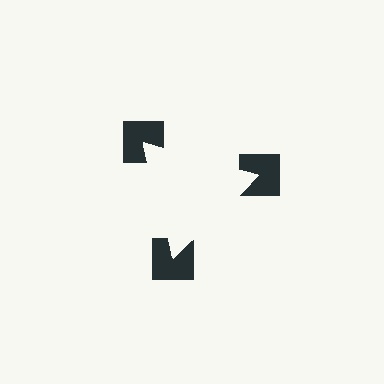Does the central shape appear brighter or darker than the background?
It typically appears slightly brighter than the background, even though no actual brightness change is drawn.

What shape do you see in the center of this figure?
An illusory triangle — its edges are inferred from the aligned wedge cuts in the notched squares, not physically drawn.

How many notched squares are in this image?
There are 3 — one at each vertex of the illusory triangle.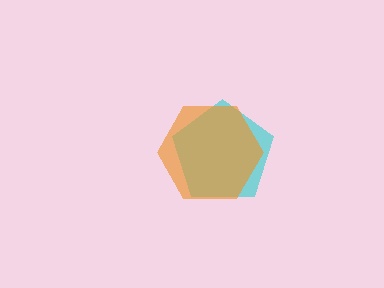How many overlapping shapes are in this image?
There are 2 overlapping shapes in the image.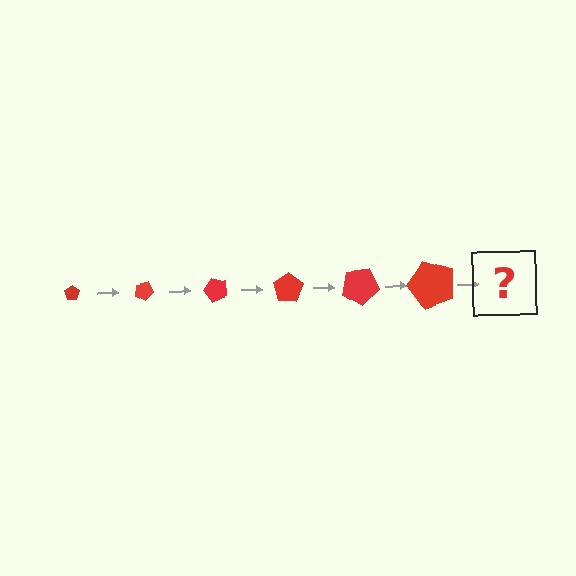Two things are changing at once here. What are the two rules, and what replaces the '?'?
The two rules are that the pentagon grows larger each step and it rotates 25 degrees each step. The '?' should be a pentagon, larger than the previous one and rotated 150 degrees from the start.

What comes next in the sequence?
The next element should be a pentagon, larger than the previous one and rotated 150 degrees from the start.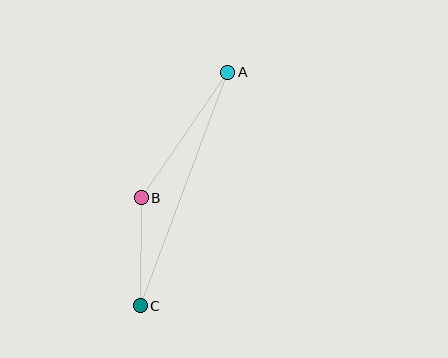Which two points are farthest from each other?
Points A and C are farthest from each other.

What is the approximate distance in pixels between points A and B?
The distance between A and B is approximately 152 pixels.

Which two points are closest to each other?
Points B and C are closest to each other.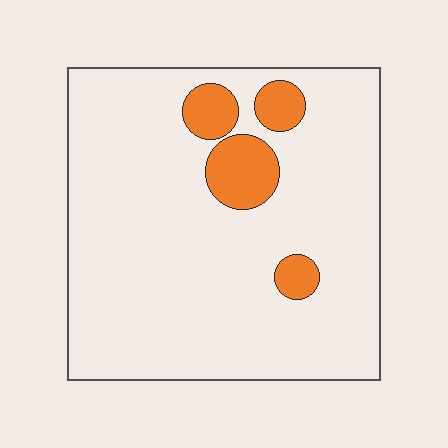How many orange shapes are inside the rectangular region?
4.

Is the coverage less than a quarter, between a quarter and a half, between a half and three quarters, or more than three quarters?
Less than a quarter.